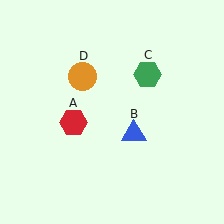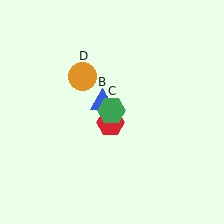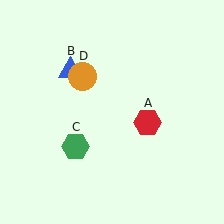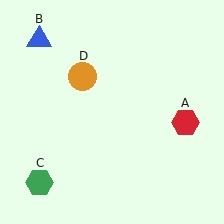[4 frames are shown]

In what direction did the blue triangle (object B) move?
The blue triangle (object B) moved up and to the left.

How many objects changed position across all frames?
3 objects changed position: red hexagon (object A), blue triangle (object B), green hexagon (object C).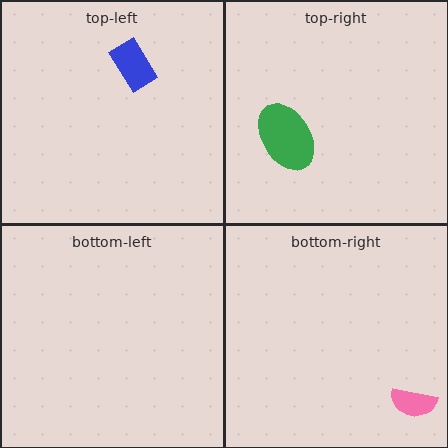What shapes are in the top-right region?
The green ellipse.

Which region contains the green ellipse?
The top-right region.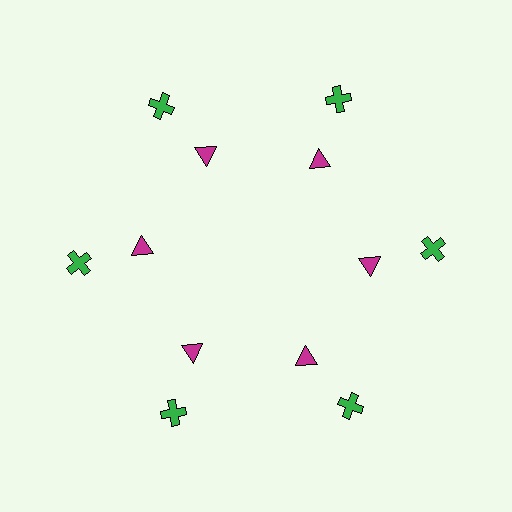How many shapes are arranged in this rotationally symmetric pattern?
There are 12 shapes, arranged in 6 groups of 2.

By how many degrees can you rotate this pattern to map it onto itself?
The pattern maps onto itself every 60 degrees of rotation.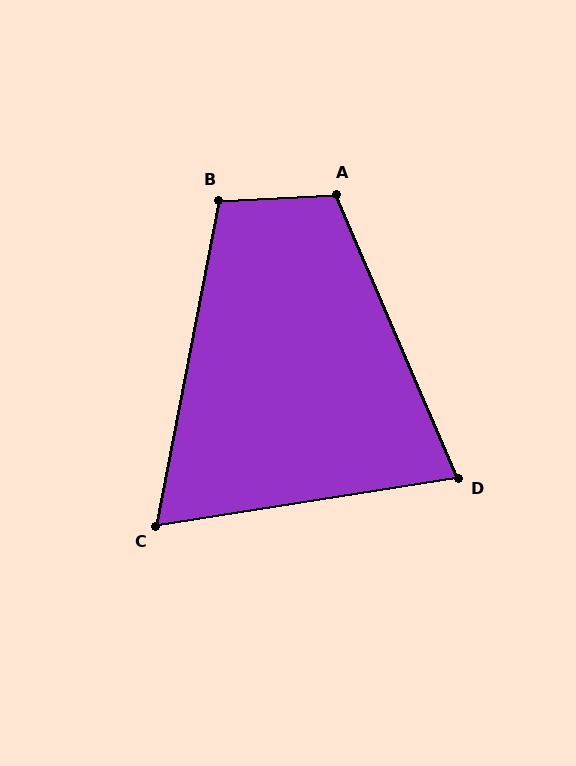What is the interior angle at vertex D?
Approximately 76 degrees (acute).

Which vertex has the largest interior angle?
A, at approximately 110 degrees.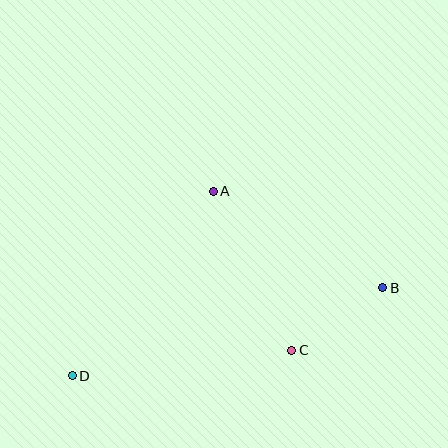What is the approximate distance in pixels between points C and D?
The distance between C and D is approximately 221 pixels.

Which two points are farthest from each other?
Points B and D are farthest from each other.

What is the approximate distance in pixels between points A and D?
The distance between A and D is approximately 232 pixels.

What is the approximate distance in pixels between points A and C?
The distance between A and C is approximately 177 pixels.